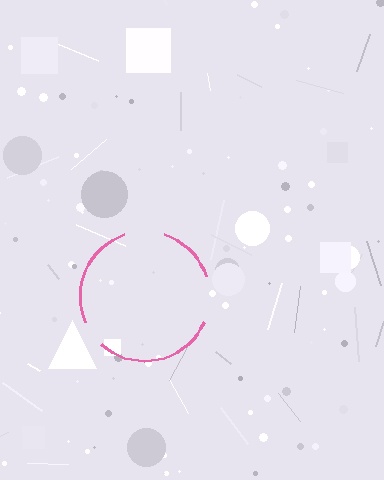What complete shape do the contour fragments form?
The contour fragments form a circle.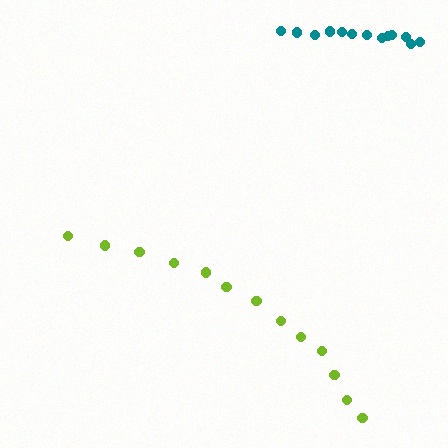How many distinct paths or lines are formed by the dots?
There are 2 distinct paths.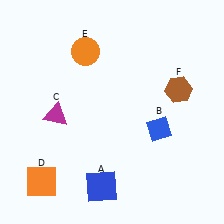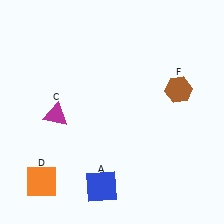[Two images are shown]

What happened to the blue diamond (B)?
The blue diamond (B) was removed in Image 2. It was in the bottom-right area of Image 1.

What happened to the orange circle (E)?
The orange circle (E) was removed in Image 2. It was in the top-left area of Image 1.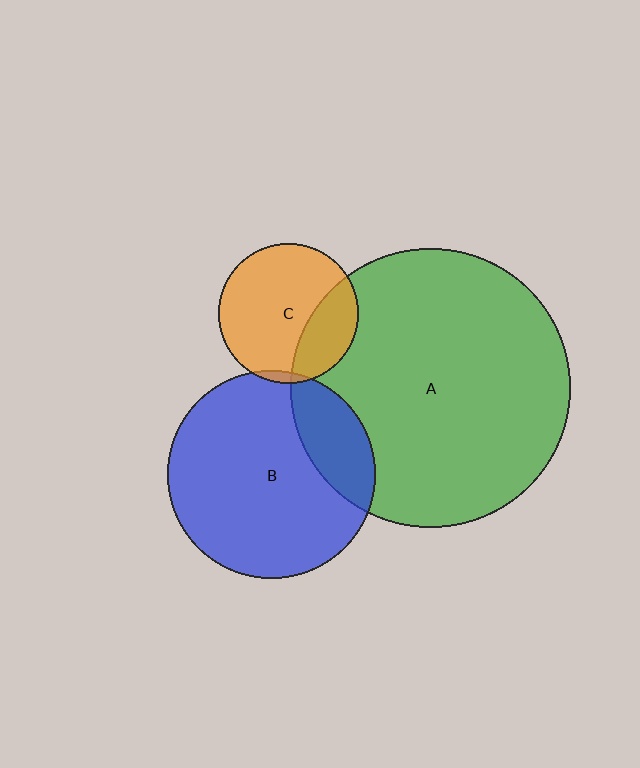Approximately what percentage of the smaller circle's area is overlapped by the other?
Approximately 25%.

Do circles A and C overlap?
Yes.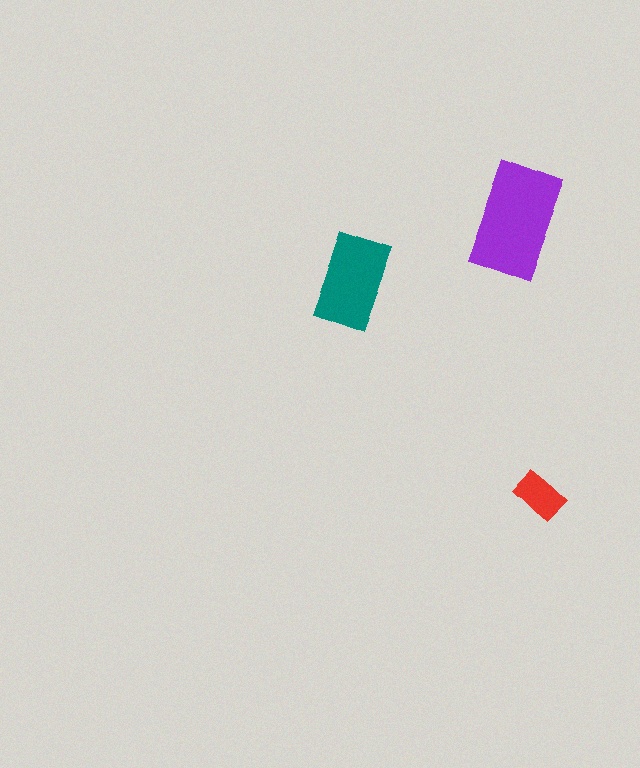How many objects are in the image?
There are 3 objects in the image.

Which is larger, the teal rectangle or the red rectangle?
The teal one.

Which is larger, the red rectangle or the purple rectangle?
The purple one.